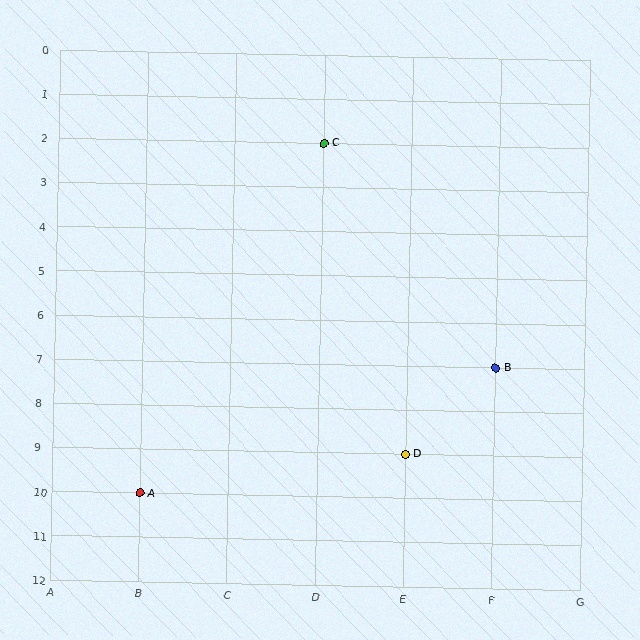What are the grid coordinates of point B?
Point B is at grid coordinates (F, 7).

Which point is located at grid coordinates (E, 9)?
Point D is at (E, 9).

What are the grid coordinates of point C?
Point C is at grid coordinates (D, 2).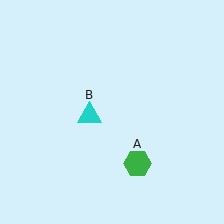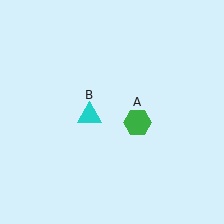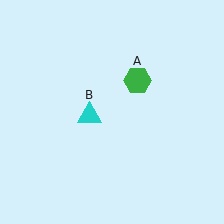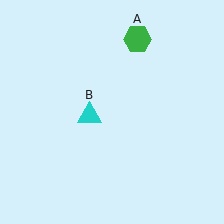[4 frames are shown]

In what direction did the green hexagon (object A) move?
The green hexagon (object A) moved up.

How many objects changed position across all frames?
1 object changed position: green hexagon (object A).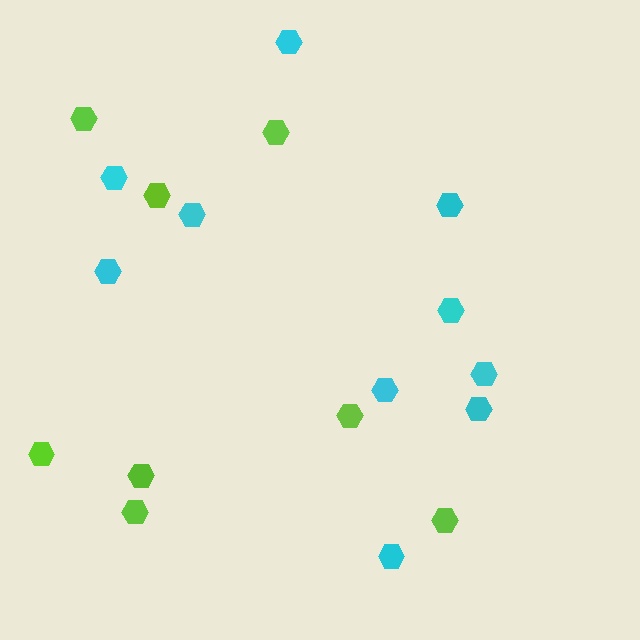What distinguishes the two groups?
There are 2 groups: one group of cyan hexagons (10) and one group of lime hexagons (8).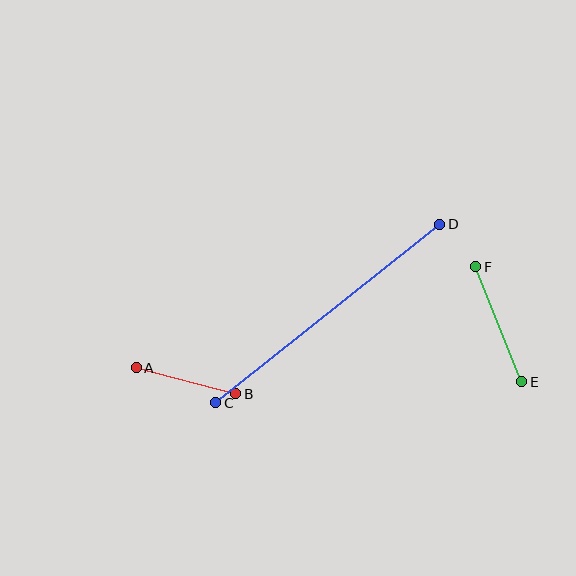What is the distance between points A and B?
The distance is approximately 102 pixels.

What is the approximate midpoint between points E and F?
The midpoint is at approximately (499, 324) pixels.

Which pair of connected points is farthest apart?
Points C and D are farthest apart.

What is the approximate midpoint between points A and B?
The midpoint is at approximately (186, 381) pixels.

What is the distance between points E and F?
The distance is approximately 124 pixels.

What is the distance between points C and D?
The distance is approximately 286 pixels.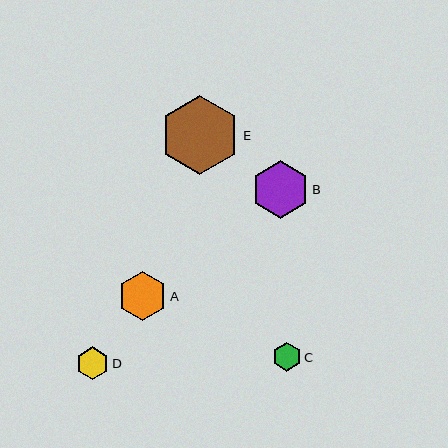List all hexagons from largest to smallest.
From largest to smallest: E, B, A, D, C.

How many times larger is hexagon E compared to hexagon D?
Hexagon E is approximately 2.4 times the size of hexagon D.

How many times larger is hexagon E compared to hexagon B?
Hexagon E is approximately 1.4 times the size of hexagon B.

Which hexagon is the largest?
Hexagon E is the largest with a size of approximately 79 pixels.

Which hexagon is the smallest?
Hexagon C is the smallest with a size of approximately 29 pixels.